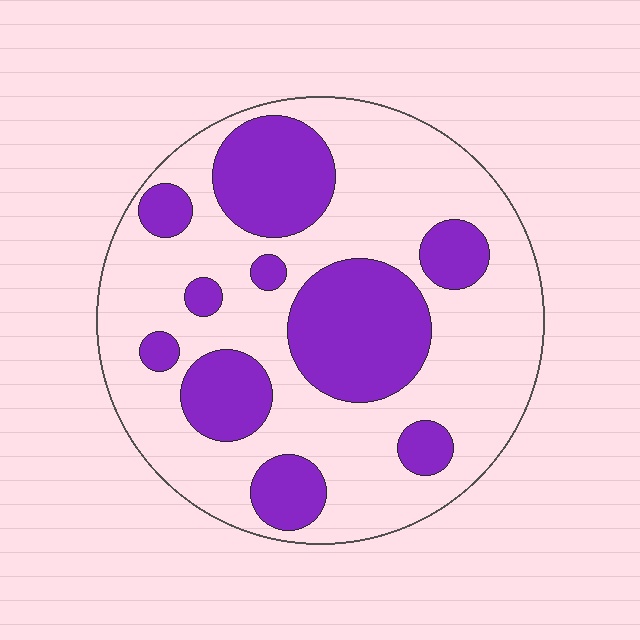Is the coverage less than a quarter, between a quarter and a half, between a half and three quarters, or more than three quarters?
Between a quarter and a half.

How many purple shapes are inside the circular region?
10.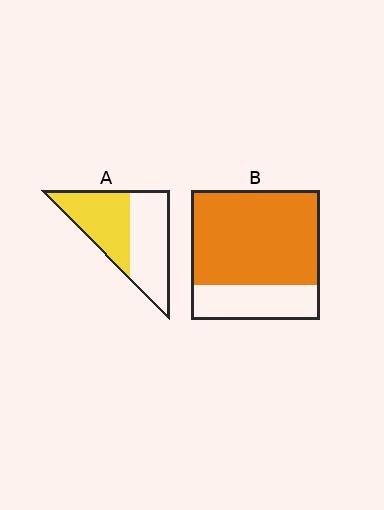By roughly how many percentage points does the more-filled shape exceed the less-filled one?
By roughly 25 percentage points (B over A).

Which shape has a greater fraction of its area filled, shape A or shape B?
Shape B.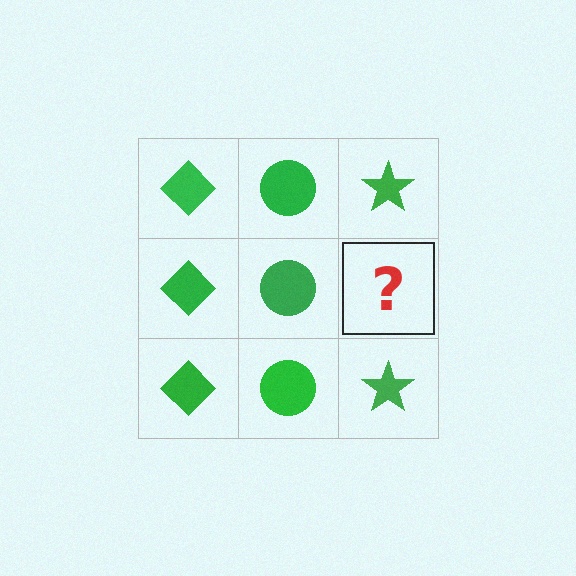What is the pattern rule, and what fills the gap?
The rule is that each column has a consistent shape. The gap should be filled with a green star.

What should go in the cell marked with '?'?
The missing cell should contain a green star.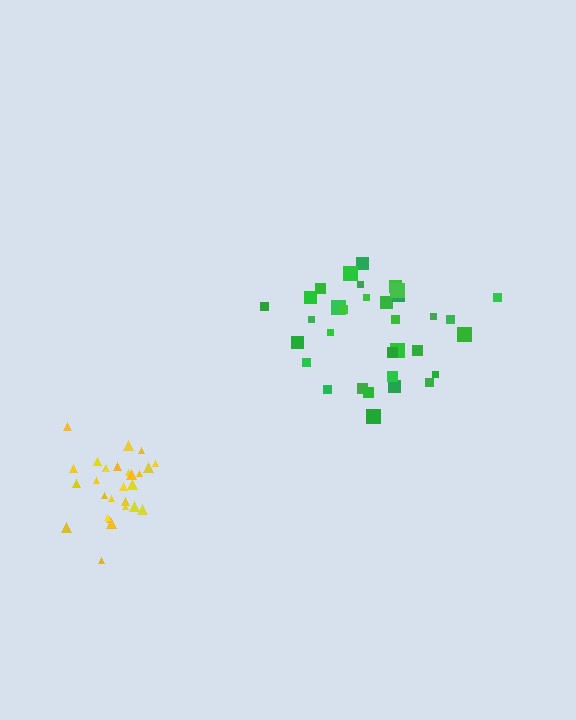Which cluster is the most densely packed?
Yellow.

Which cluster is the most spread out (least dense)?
Green.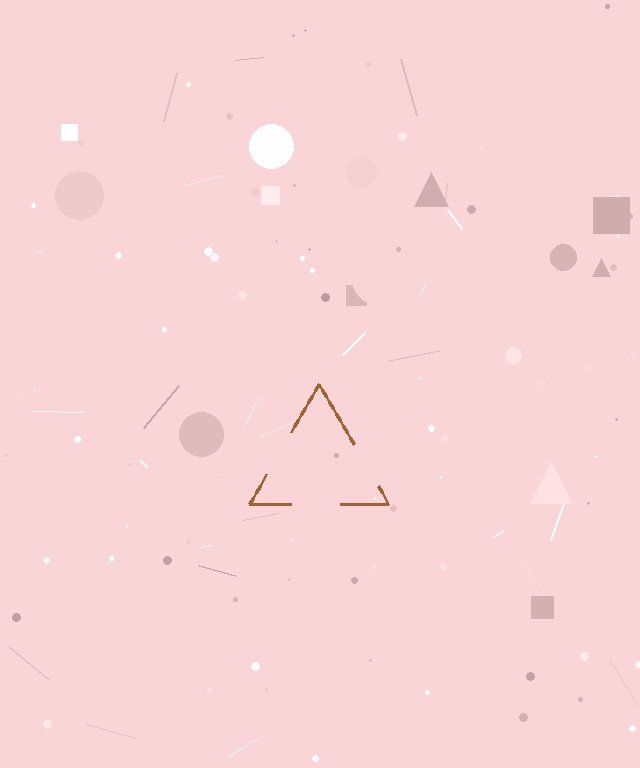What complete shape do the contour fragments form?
The contour fragments form a triangle.